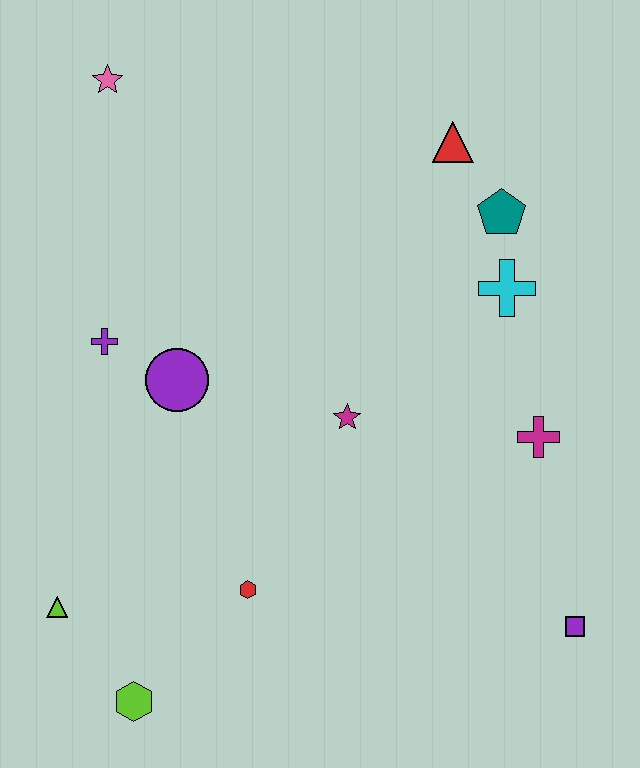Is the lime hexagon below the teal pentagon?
Yes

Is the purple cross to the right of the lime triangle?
Yes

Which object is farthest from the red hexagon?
The pink star is farthest from the red hexagon.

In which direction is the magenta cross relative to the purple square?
The magenta cross is above the purple square.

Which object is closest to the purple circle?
The purple cross is closest to the purple circle.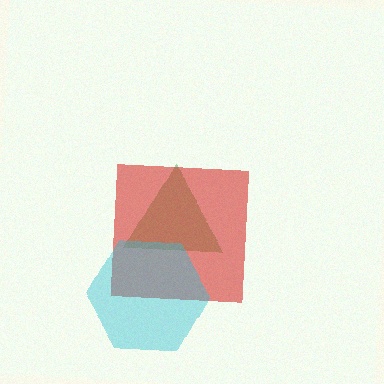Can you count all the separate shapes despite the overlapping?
Yes, there are 3 separate shapes.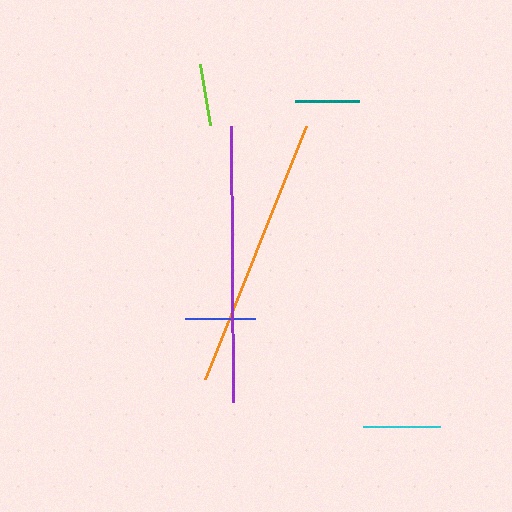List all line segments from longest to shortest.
From longest to shortest: purple, orange, cyan, blue, teal, lime.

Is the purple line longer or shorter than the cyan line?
The purple line is longer than the cyan line.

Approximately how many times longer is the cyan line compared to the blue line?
The cyan line is approximately 1.1 times the length of the blue line.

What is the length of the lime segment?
The lime segment is approximately 62 pixels long.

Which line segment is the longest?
The purple line is the longest at approximately 276 pixels.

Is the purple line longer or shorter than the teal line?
The purple line is longer than the teal line.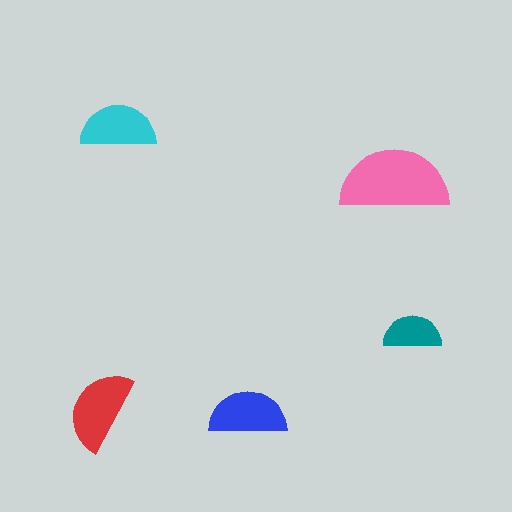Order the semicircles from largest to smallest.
the pink one, the red one, the blue one, the cyan one, the teal one.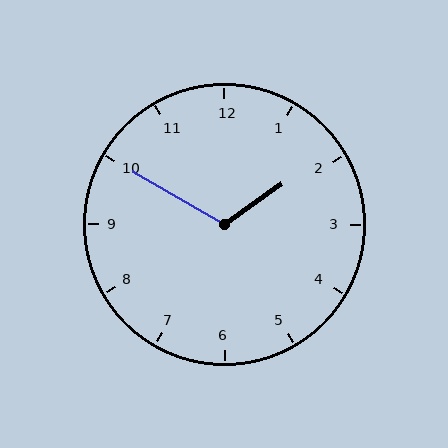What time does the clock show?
1:50.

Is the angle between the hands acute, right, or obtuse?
It is obtuse.